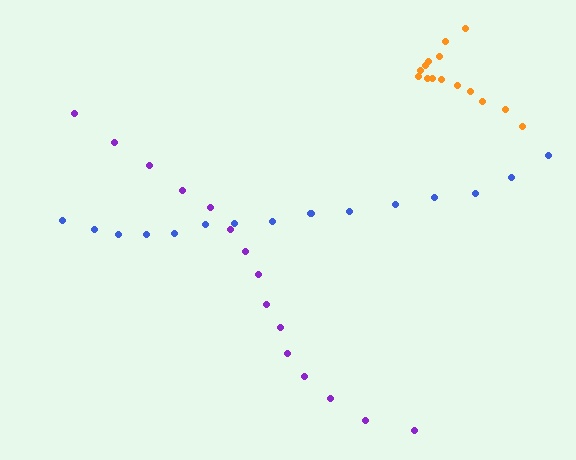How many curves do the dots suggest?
There are 3 distinct paths.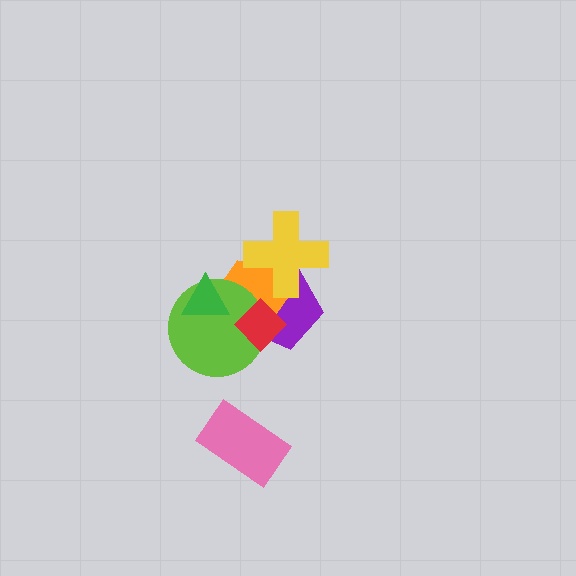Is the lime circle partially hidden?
Yes, it is partially covered by another shape.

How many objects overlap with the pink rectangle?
0 objects overlap with the pink rectangle.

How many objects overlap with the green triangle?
2 objects overlap with the green triangle.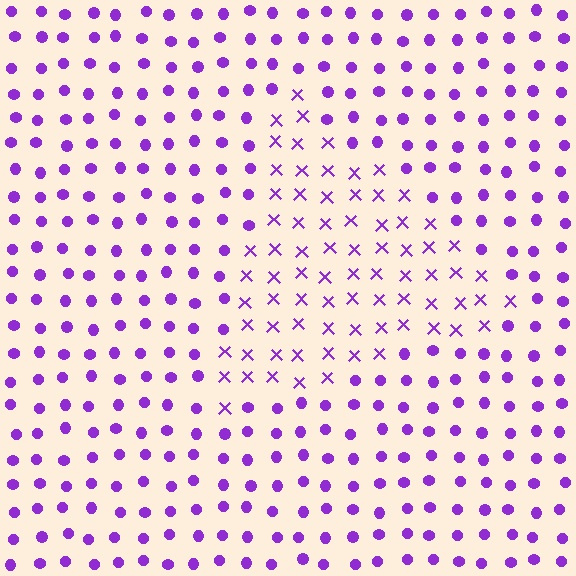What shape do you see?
I see a triangle.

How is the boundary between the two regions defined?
The boundary is defined by a change in element shape: X marks inside vs. circles outside. All elements share the same color and spacing.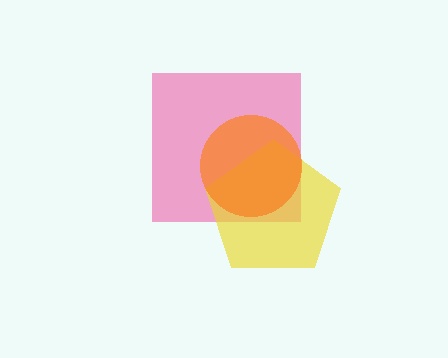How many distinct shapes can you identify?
There are 3 distinct shapes: a pink square, a yellow pentagon, an orange circle.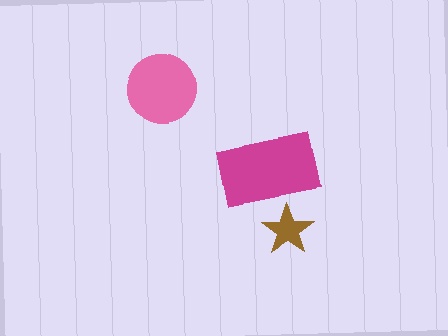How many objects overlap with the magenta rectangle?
1 object overlaps with the magenta rectangle.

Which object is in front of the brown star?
The magenta rectangle is in front of the brown star.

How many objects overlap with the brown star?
1 object overlaps with the brown star.